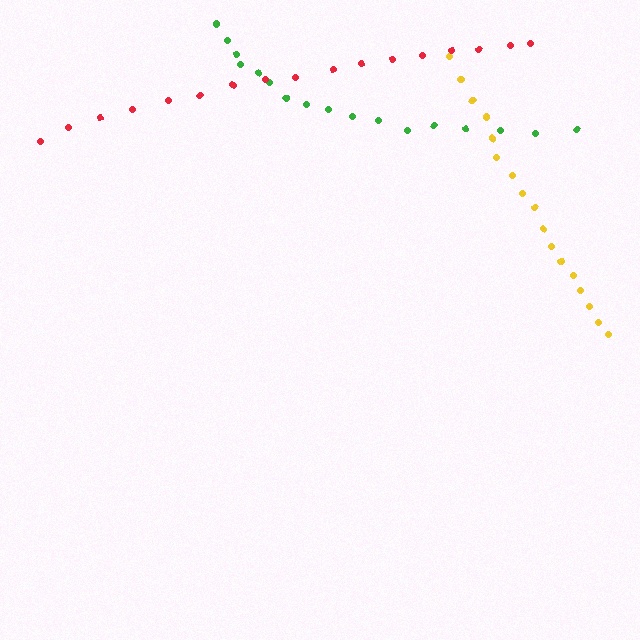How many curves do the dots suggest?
There are 3 distinct paths.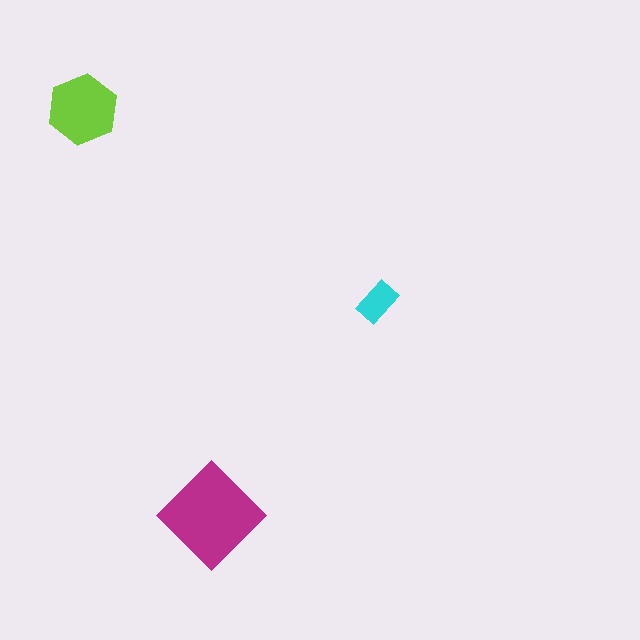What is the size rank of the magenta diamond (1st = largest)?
1st.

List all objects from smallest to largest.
The cyan rectangle, the lime hexagon, the magenta diamond.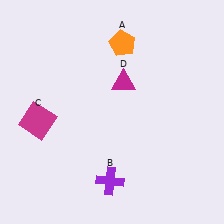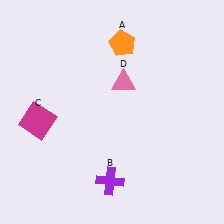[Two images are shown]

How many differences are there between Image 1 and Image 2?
There is 1 difference between the two images.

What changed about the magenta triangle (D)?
In Image 1, D is magenta. In Image 2, it changed to pink.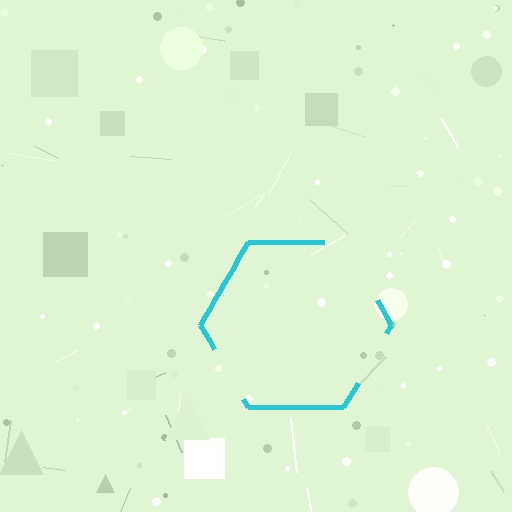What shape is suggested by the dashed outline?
The dashed outline suggests a hexagon.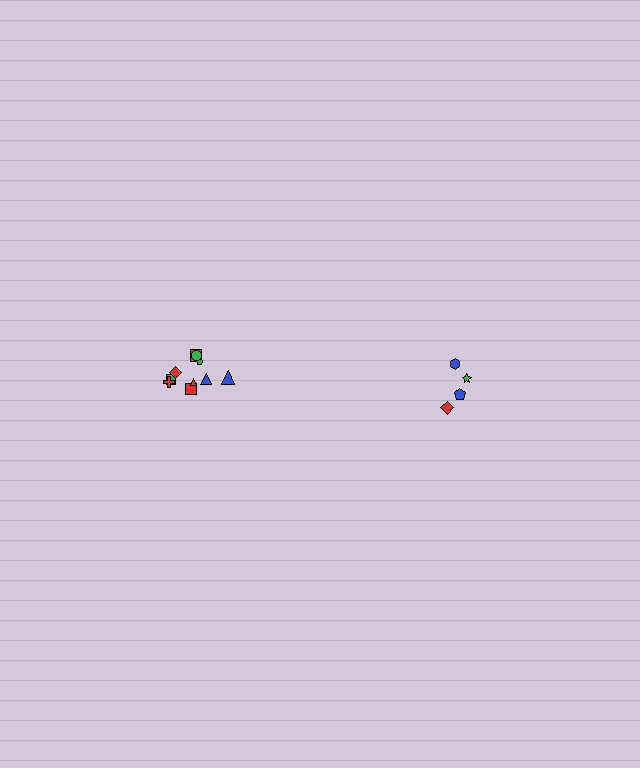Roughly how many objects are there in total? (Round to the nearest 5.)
Roughly 15 objects in total.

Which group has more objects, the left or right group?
The left group.